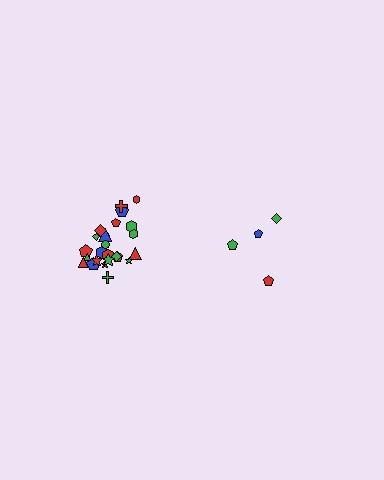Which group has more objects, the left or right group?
The left group.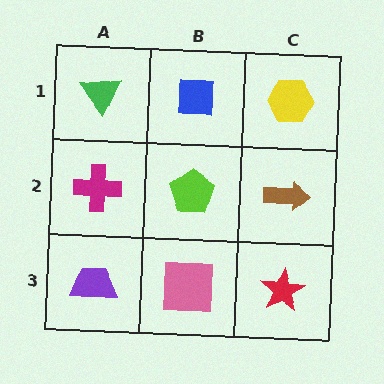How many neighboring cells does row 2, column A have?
3.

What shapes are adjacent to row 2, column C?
A yellow hexagon (row 1, column C), a red star (row 3, column C), a lime pentagon (row 2, column B).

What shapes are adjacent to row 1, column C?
A brown arrow (row 2, column C), a blue square (row 1, column B).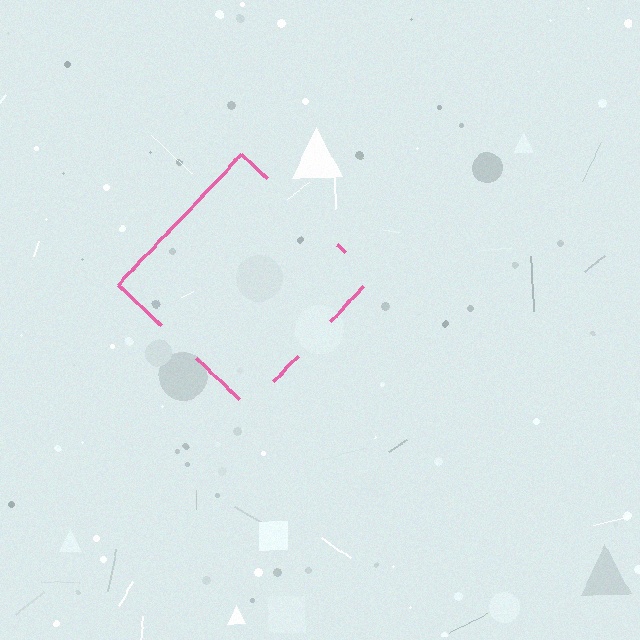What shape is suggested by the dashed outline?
The dashed outline suggests a diamond.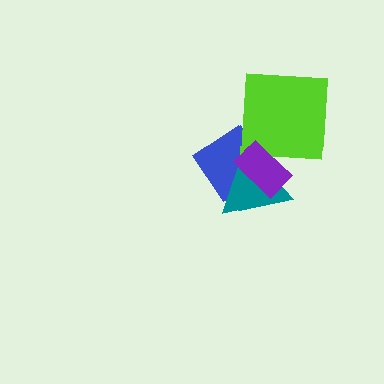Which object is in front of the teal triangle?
The purple rectangle is in front of the teal triangle.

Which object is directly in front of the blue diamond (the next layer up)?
The teal triangle is directly in front of the blue diamond.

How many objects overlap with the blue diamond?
2 objects overlap with the blue diamond.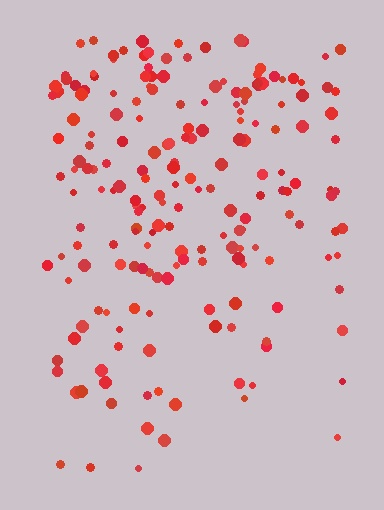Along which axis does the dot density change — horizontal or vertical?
Vertical.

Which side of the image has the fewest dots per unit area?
The bottom.